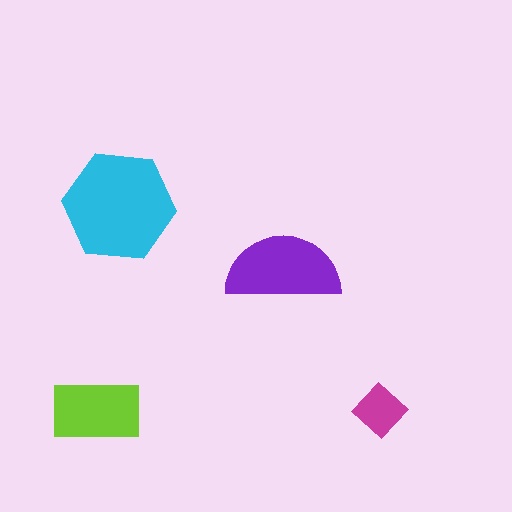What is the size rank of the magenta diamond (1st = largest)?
4th.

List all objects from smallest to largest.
The magenta diamond, the lime rectangle, the purple semicircle, the cyan hexagon.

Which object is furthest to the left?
The lime rectangle is leftmost.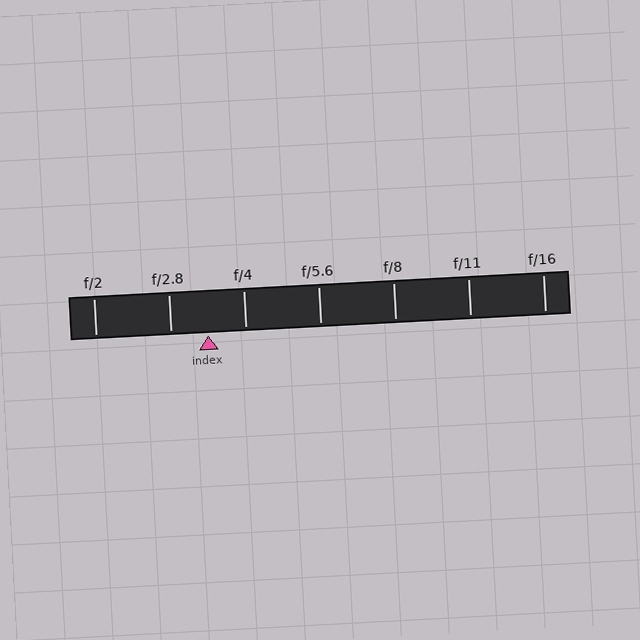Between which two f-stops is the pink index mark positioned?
The index mark is between f/2.8 and f/4.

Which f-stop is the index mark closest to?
The index mark is closest to f/4.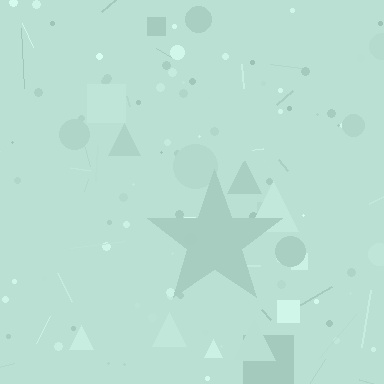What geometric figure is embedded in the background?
A star is embedded in the background.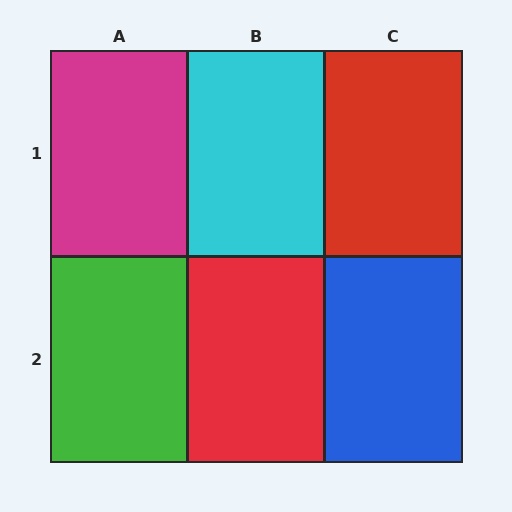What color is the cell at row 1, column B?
Cyan.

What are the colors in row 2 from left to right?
Green, red, blue.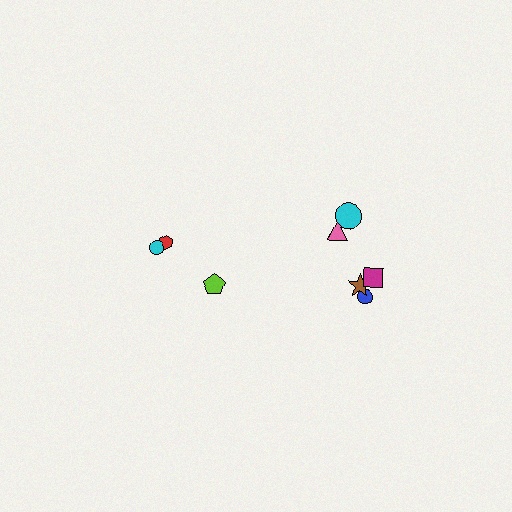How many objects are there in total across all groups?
There are 8 objects.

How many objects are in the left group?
There are 3 objects.